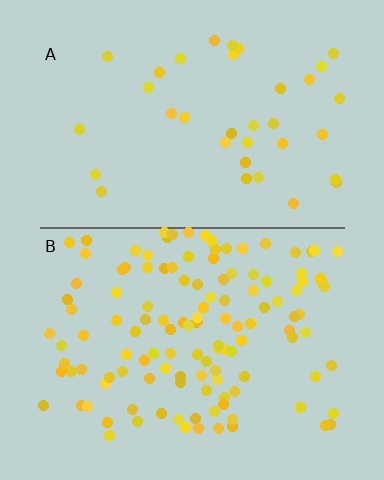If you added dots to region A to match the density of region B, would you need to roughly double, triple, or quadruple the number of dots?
Approximately triple.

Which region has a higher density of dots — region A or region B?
B (the bottom).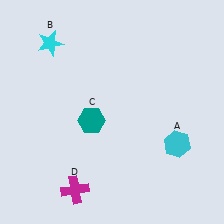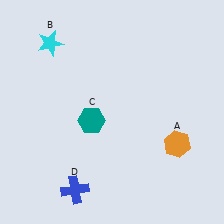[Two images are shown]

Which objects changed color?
A changed from cyan to orange. D changed from magenta to blue.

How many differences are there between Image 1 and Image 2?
There are 2 differences between the two images.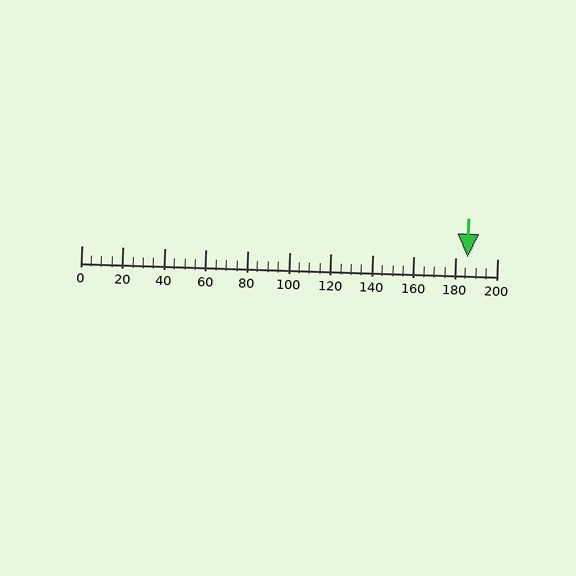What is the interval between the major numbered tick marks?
The major tick marks are spaced 20 units apart.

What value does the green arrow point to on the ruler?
The green arrow points to approximately 186.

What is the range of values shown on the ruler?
The ruler shows values from 0 to 200.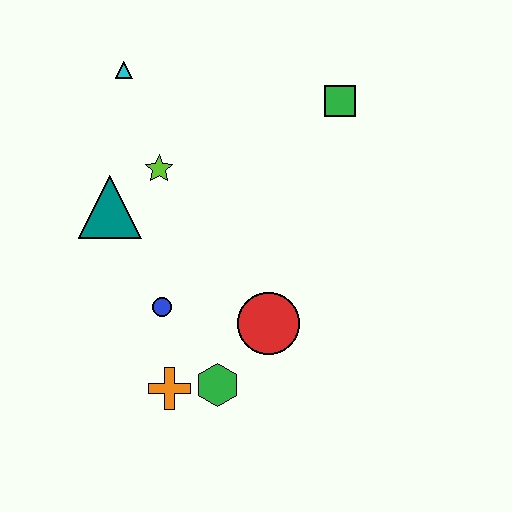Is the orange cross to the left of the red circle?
Yes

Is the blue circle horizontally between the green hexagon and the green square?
No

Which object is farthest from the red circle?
The cyan triangle is farthest from the red circle.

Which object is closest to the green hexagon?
The orange cross is closest to the green hexagon.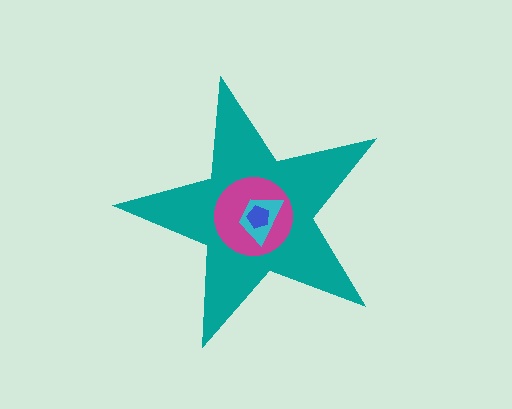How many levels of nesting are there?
4.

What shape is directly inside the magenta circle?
The cyan trapezoid.